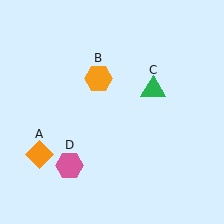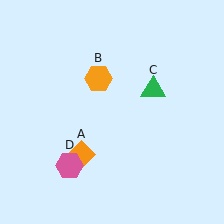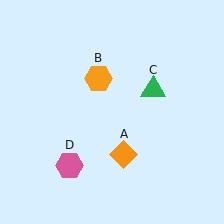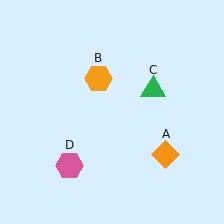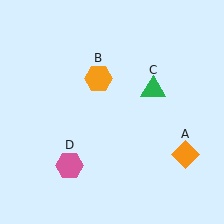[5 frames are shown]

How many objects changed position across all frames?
1 object changed position: orange diamond (object A).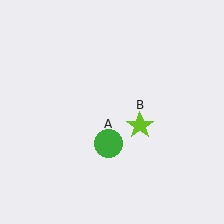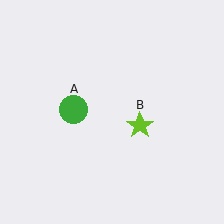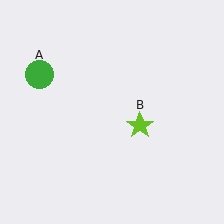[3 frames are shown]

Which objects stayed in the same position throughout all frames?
Lime star (object B) remained stationary.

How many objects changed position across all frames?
1 object changed position: green circle (object A).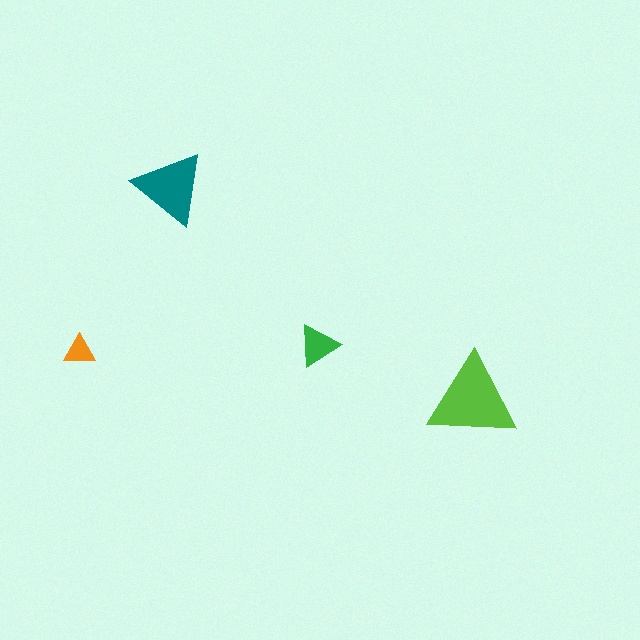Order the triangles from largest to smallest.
the lime one, the teal one, the green one, the orange one.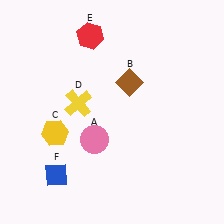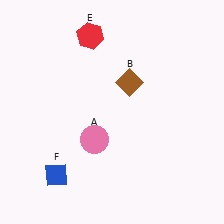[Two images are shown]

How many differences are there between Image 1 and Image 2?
There are 2 differences between the two images.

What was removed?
The yellow cross (D), the yellow hexagon (C) were removed in Image 2.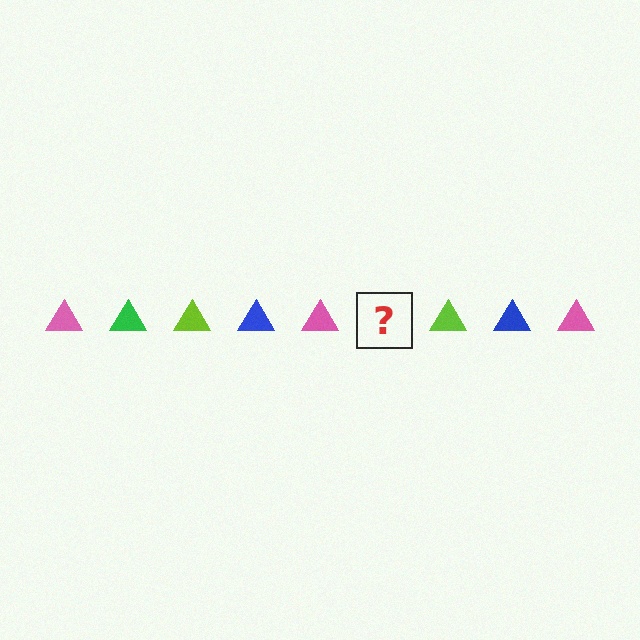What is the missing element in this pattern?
The missing element is a green triangle.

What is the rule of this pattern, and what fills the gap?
The rule is that the pattern cycles through pink, green, lime, blue triangles. The gap should be filled with a green triangle.